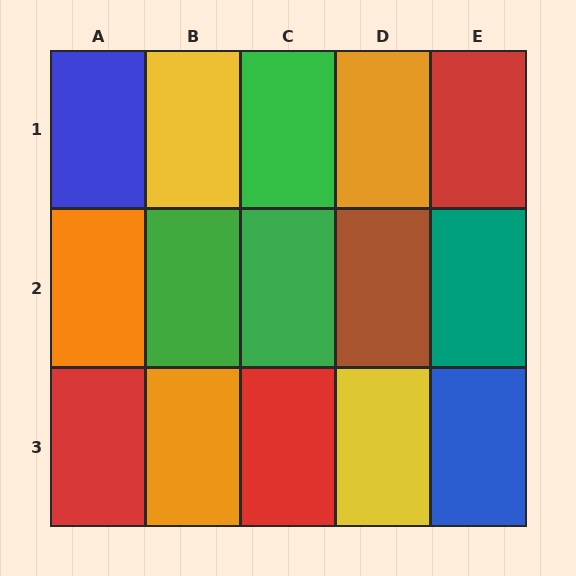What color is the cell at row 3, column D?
Yellow.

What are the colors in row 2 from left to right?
Orange, green, green, brown, teal.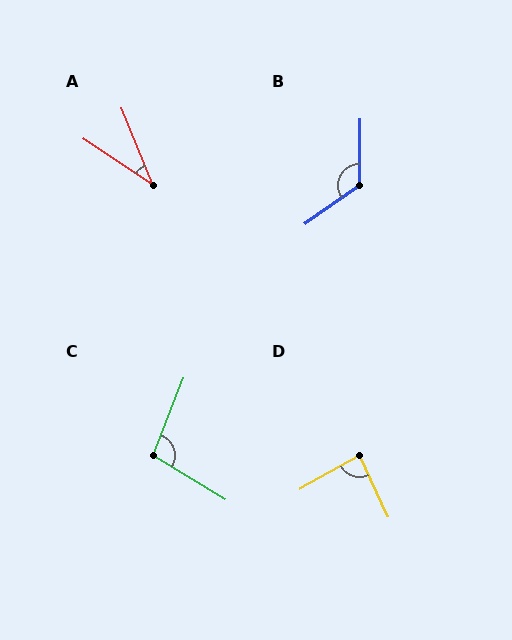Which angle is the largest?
B, at approximately 126 degrees.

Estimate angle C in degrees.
Approximately 100 degrees.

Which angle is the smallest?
A, at approximately 34 degrees.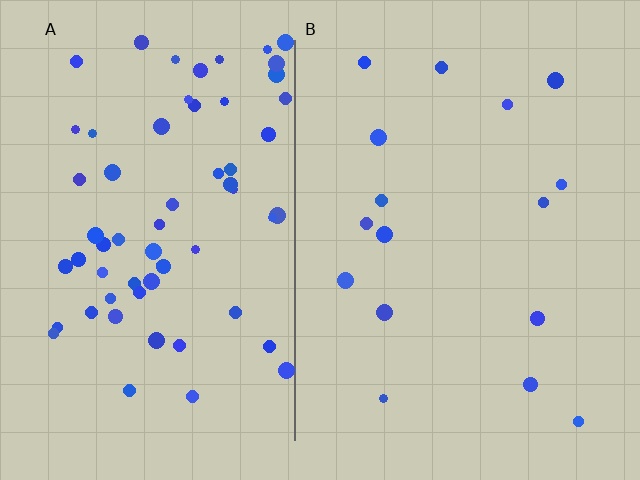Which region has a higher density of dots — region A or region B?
A (the left).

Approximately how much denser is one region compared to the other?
Approximately 3.9× — region A over region B.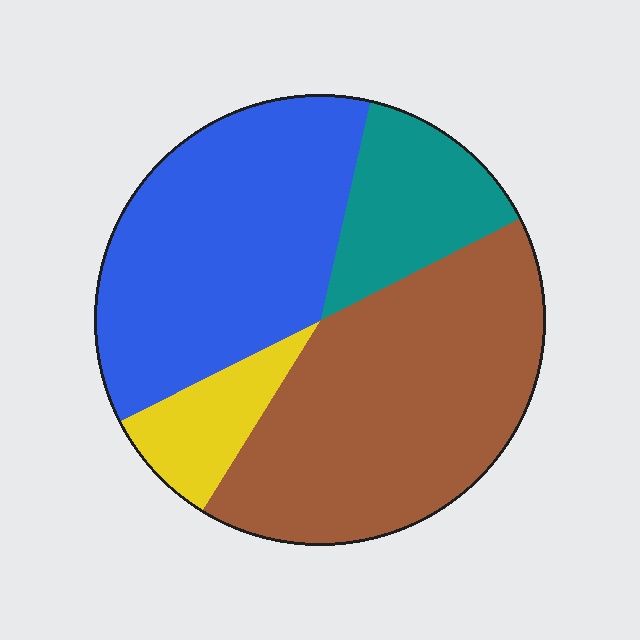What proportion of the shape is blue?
Blue covers roughly 35% of the shape.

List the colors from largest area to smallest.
From largest to smallest: brown, blue, teal, yellow.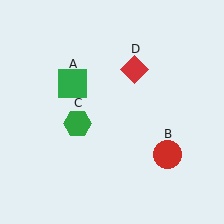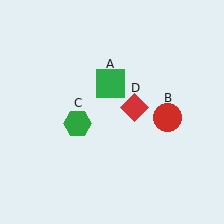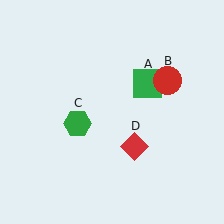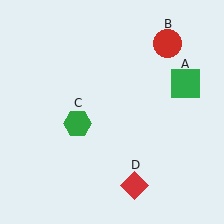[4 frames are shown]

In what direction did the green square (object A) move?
The green square (object A) moved right.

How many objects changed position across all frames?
3 objects changed position: green square (object A), red circle (object B), red diamond (object D).